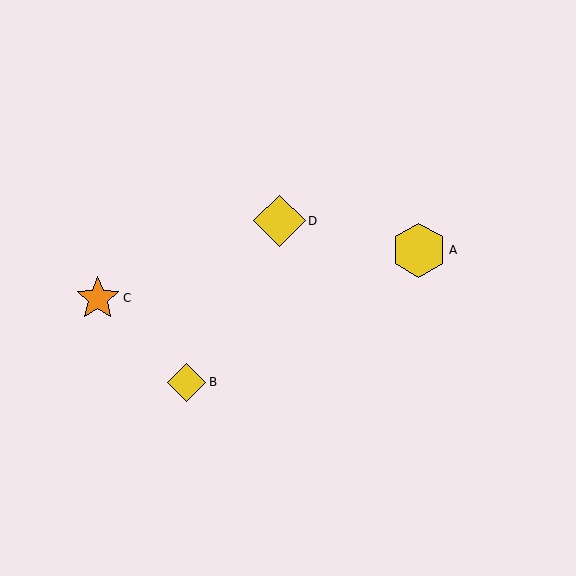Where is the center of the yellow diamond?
The center of the yellow diamond is at (279, 221).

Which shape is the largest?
The yellow hexagon (labeled A) is the largest.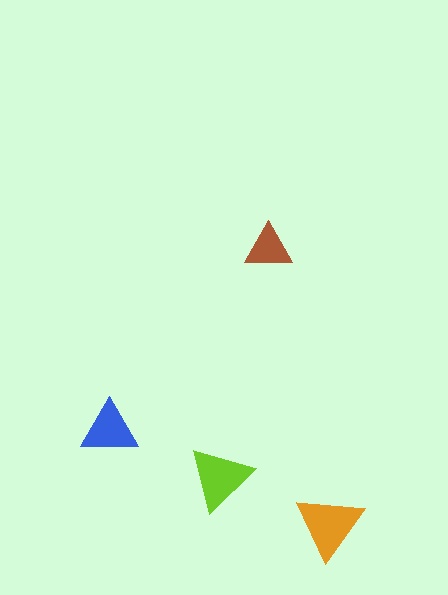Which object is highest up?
The brown triangle is topmost.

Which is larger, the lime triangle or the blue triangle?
The lime one.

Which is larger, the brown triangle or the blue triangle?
The blue one.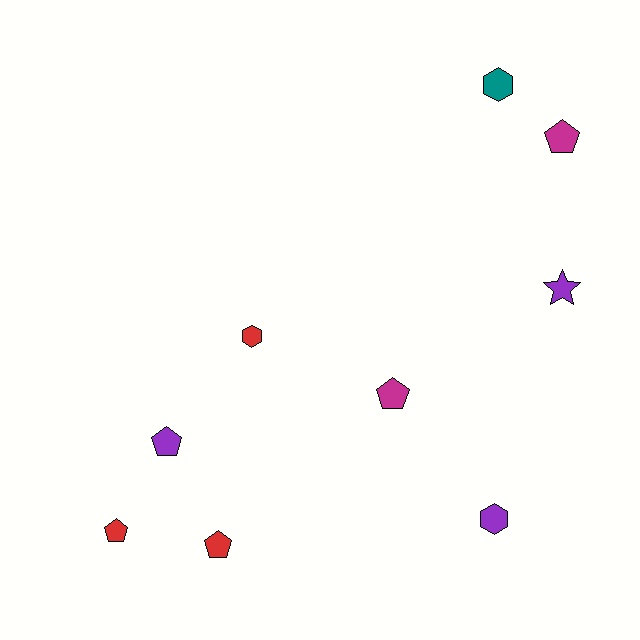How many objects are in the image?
There are 9 objects.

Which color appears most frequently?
Purple, with 3 objects.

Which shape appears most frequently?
Pentagon, with 5 objects.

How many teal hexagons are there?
There is 1 teal hexagon.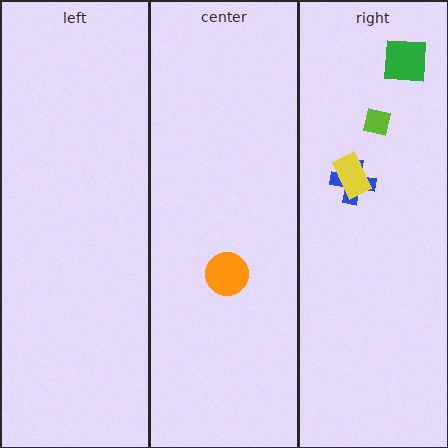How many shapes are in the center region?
1.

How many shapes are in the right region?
4.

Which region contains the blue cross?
The right region.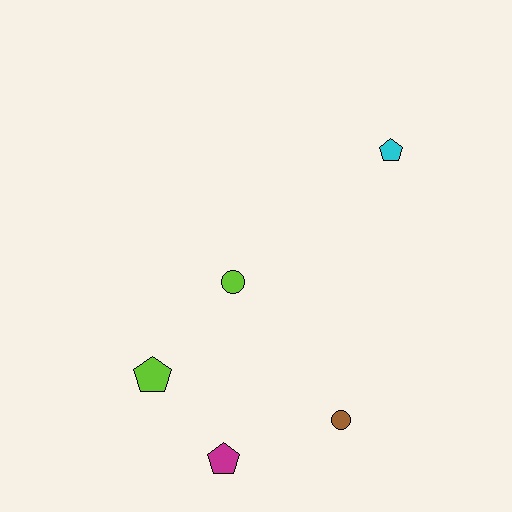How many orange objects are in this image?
There are no orange objects.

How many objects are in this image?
There are 5 objects.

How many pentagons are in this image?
There are 3 pentagons.